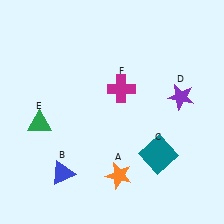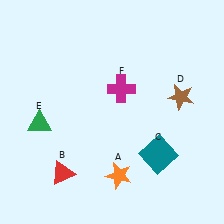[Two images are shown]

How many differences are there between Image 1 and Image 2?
There are 2 differences between the two images.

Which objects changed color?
B changed from blue to red. D changed from purple to brown.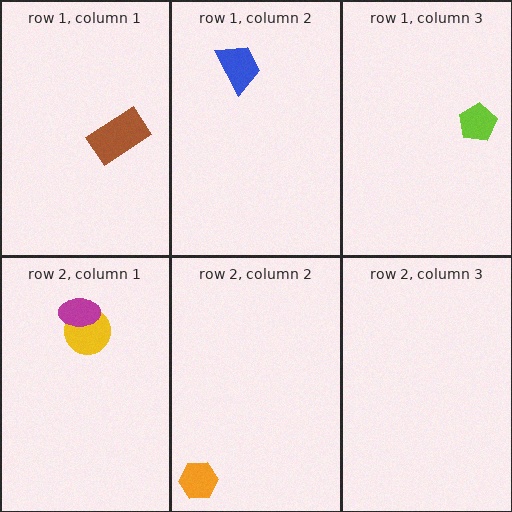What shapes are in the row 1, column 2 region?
The blue trapezoid.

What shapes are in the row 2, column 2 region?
The orange hexagon.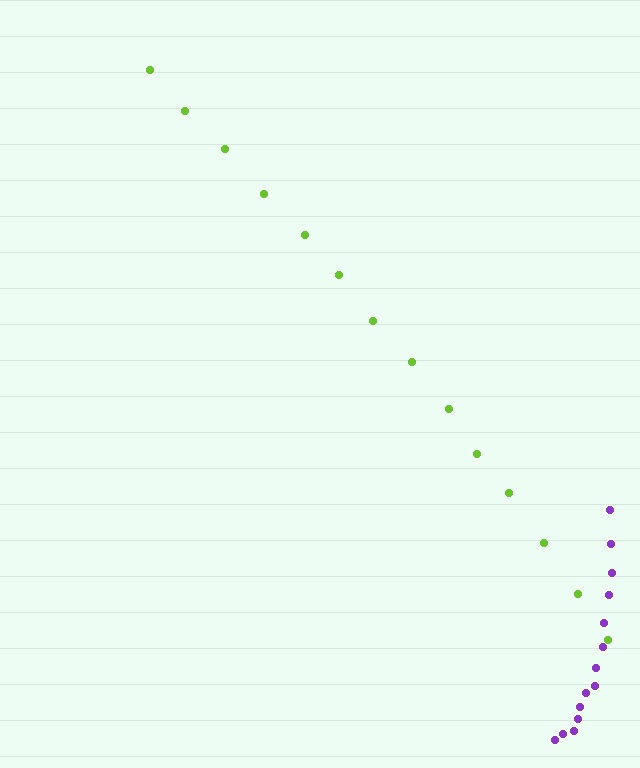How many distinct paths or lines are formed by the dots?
There are 2 distinct paths.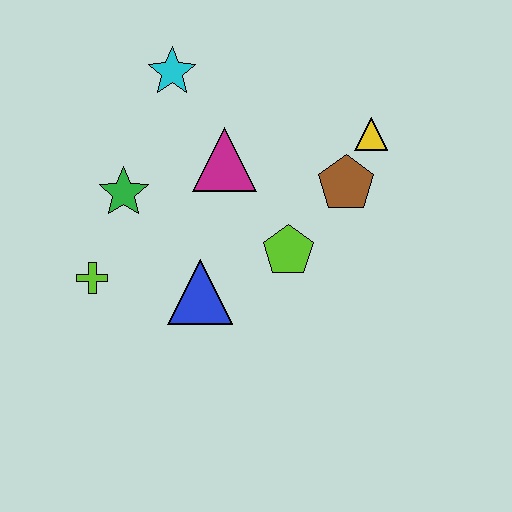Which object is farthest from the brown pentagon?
The lime cross is farthest from the brown pentagon.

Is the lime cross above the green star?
No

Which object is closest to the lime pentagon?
The brown pentagon is closest to the lime pentagon.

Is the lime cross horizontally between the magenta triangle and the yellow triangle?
No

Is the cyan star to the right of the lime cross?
Yes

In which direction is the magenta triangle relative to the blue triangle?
The magenta triangle is above the blue triangle.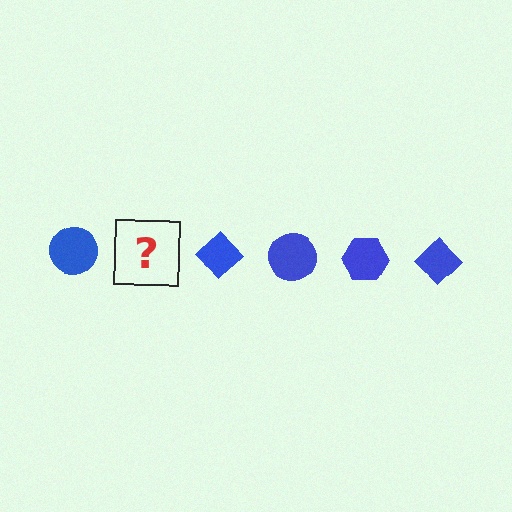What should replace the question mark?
The question mark should be replaced with a blue hexagon.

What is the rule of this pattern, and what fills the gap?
The rule is that the pattern cycles through circle, hexagon, diamond shapes in blue. The gap should be filled with a blue hexagon.